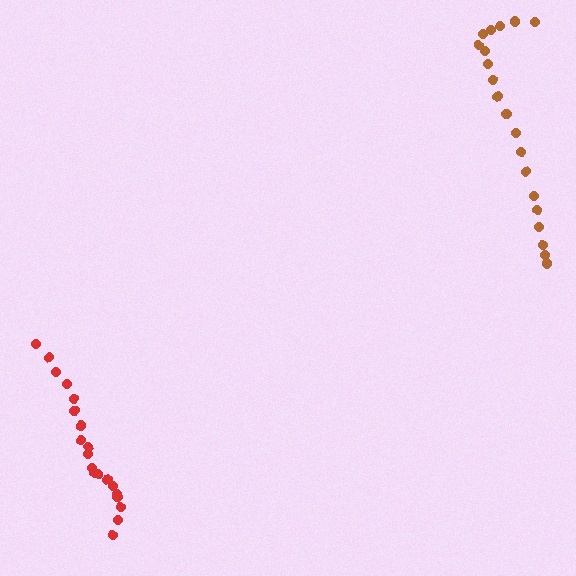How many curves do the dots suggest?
There are 2 distinct paths.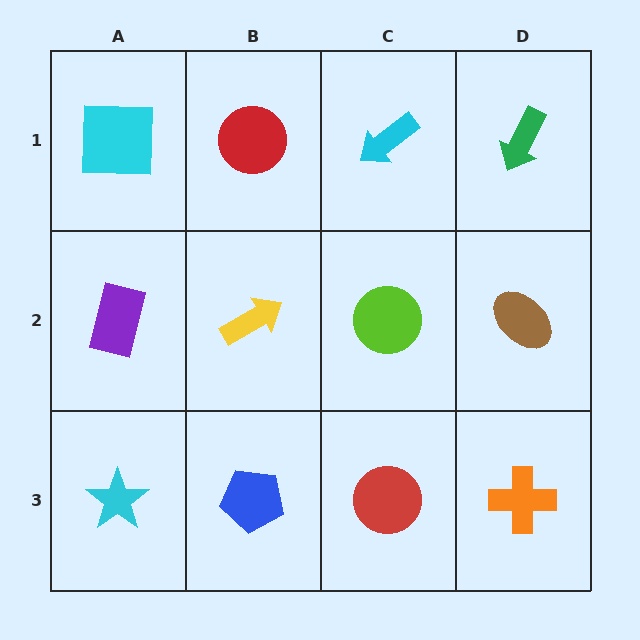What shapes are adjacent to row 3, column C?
A lime circle (row 2, column C), a blue pentagon (row 3, column B), an orange cross (row 3, column D).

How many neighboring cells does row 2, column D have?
3.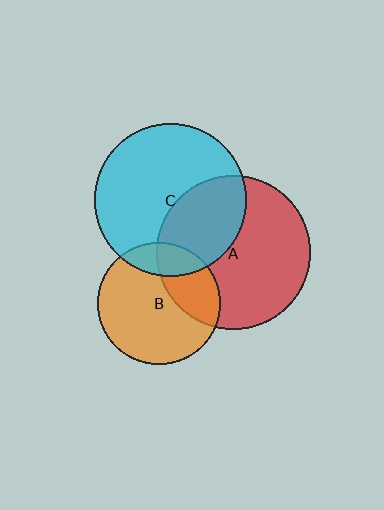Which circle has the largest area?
Circle A (red).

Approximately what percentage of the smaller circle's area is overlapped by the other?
Approximately 30%.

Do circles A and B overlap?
Yes.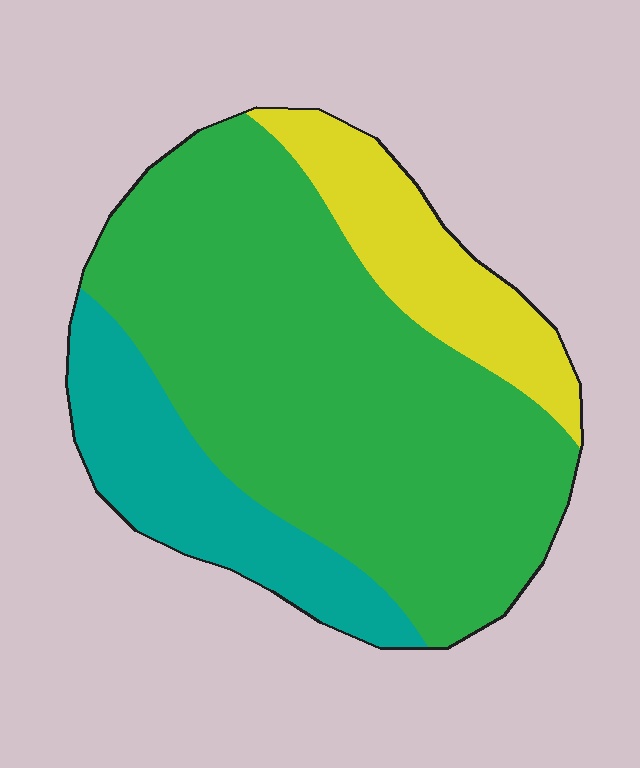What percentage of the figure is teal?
Teal covers roughly 20% of the figure.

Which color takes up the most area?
Green, at roughly 65%.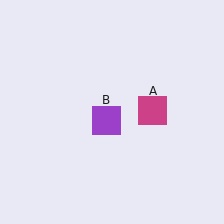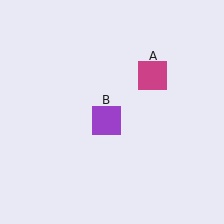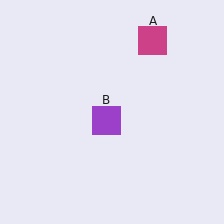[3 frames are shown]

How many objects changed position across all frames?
1 object changed position: magenta square (object A).